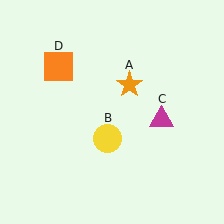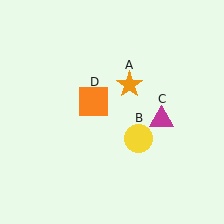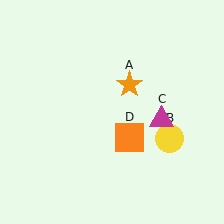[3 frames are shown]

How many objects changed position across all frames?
2 objects changed position: yellow circle (object B), orange square (object D).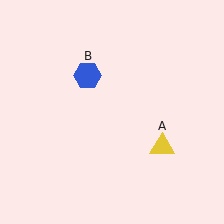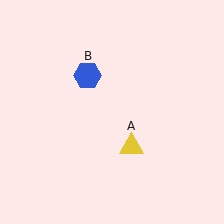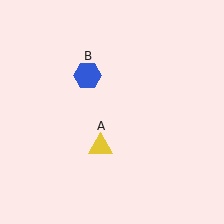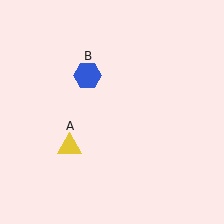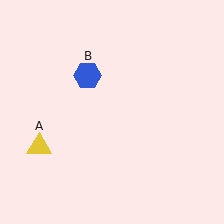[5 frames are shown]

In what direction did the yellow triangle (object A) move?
The yellow triangle (object A) moved left.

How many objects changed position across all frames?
1 object changed position: yellow triangle (object A).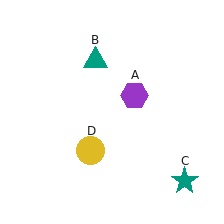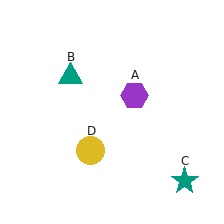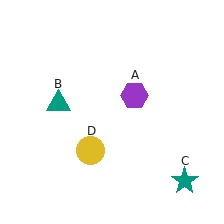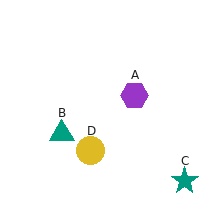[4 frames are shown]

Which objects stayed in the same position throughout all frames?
Purple hexagon (object A) and teal star (object C) and yellow circle (object D) remained stationary.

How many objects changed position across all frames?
1 object changed position: teal triangle (object B).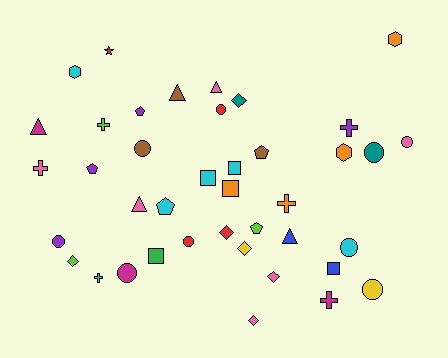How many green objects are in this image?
There is 1 green object.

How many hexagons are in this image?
There are 3 hexagons.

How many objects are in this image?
There are 40 objects.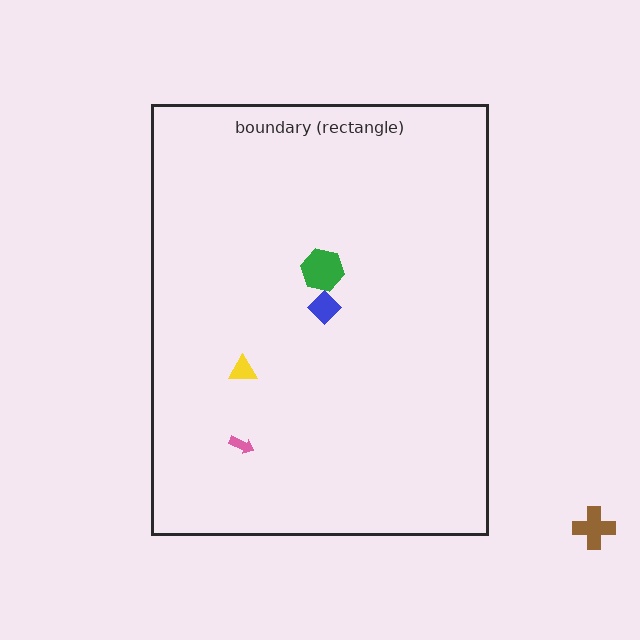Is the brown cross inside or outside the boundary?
Outside.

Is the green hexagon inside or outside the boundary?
Inside.